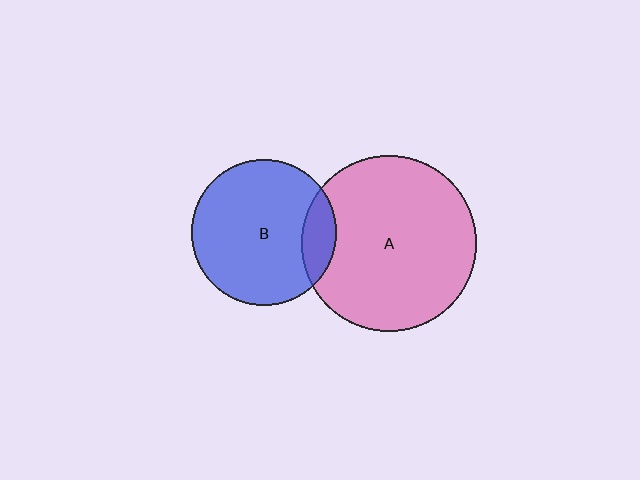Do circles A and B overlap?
Yes.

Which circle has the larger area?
Circle A (pink).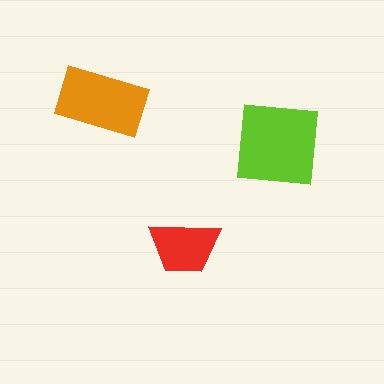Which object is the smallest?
The red trapezoid.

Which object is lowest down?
The red trapezoid is bottommost.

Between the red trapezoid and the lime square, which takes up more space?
The lime square.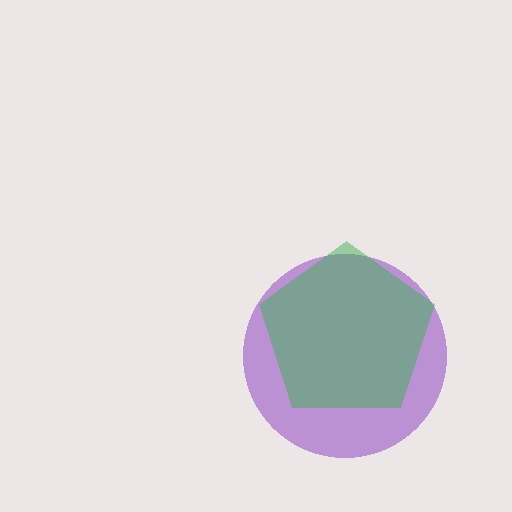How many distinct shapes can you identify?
There are 2 distinct shapes: a purple circle, a green pentagon.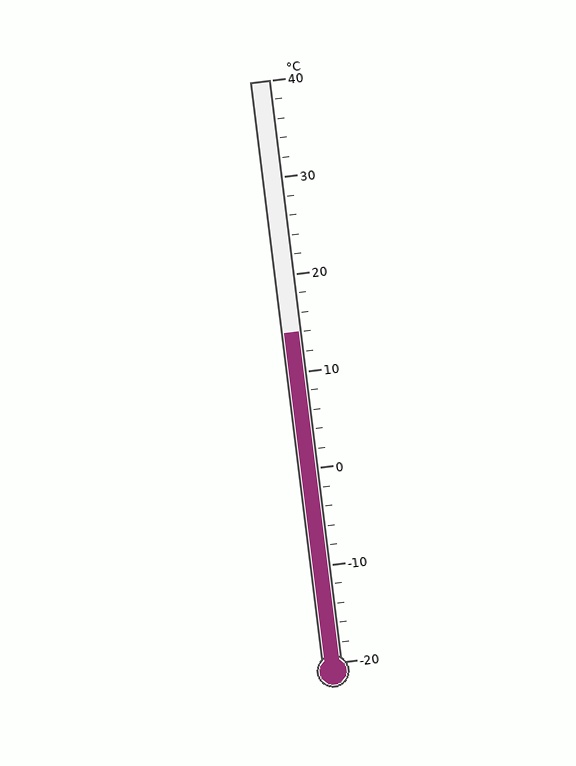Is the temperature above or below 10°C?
The temperature is above 10°C.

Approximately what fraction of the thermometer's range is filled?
The thermometer is filled to approximately 55% of its range.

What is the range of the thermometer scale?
The thermometer scale ranges from -20°C to 40°C.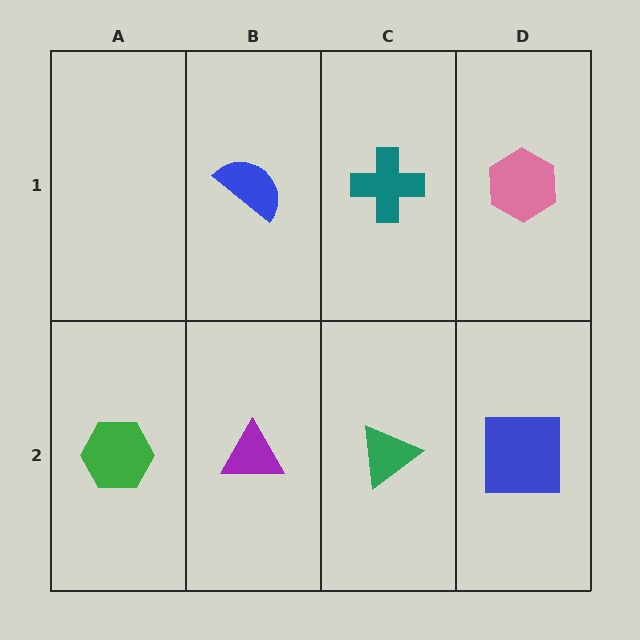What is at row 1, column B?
A blue semicircle.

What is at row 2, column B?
A purple triangle.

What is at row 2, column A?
A green hexagon.